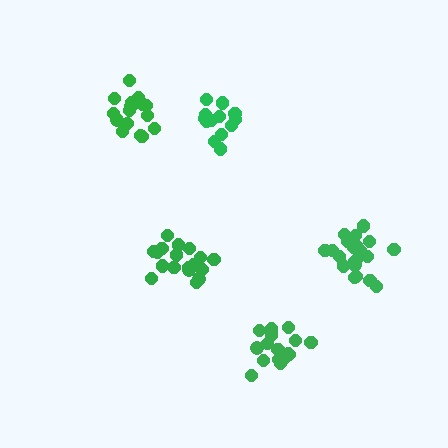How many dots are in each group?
Group 1: 18 dots, Group 2: 16 dots, Group 3: 17 dots, Group 4: 21 dots, Group 5: 15 dots (87 total).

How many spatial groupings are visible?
There are 5 spatial groupings.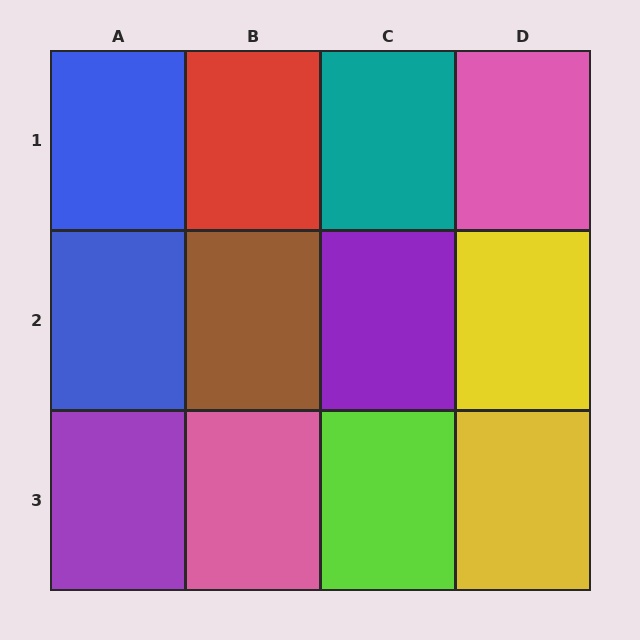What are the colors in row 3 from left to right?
Purple, pink, lime, yellow.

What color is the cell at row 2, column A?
Blue.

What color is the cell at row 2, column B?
Brown.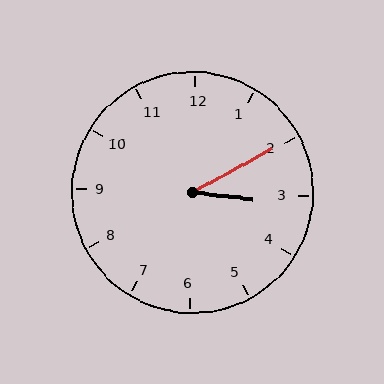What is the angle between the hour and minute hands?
Approximately 35 degrees.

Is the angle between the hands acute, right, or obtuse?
It is acute.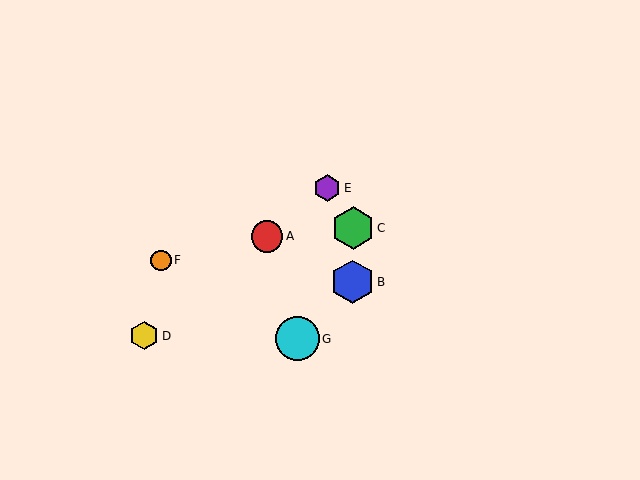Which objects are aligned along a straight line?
Objects A, D, E are aligned along a straight line.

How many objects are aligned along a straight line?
3 objects (A, D, E) are aligned along a straight line.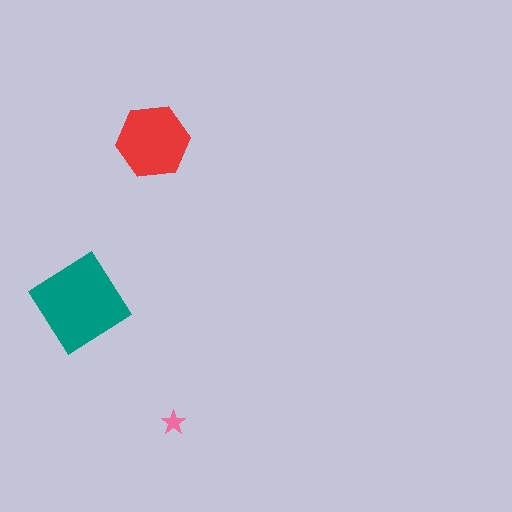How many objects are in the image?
There are 3 objects in the image.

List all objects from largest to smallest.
The teal diamond, the red hexagon, the pink star.